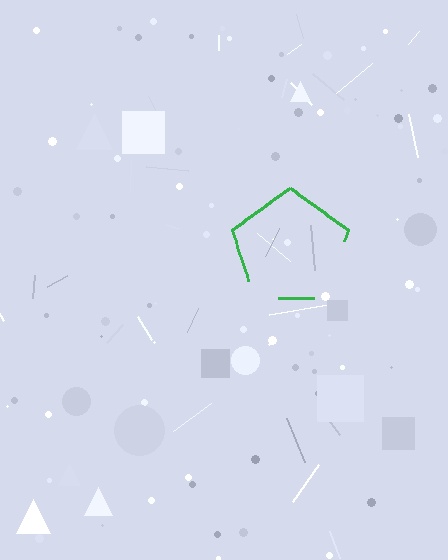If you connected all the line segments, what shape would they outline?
They would outline a pentagon.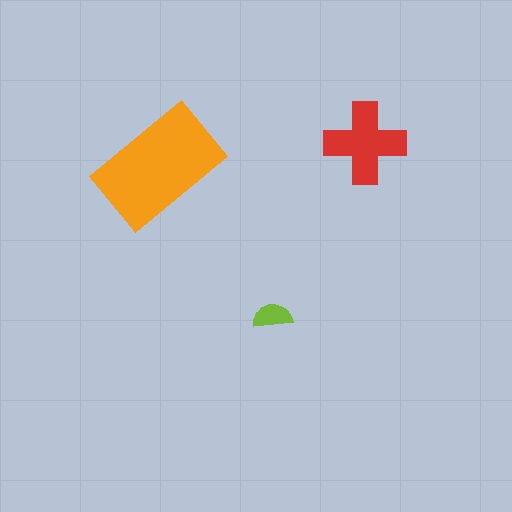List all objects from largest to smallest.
The orange rectangle, the red cross, the lime semicircle.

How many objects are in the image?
There are 3 objects in the image.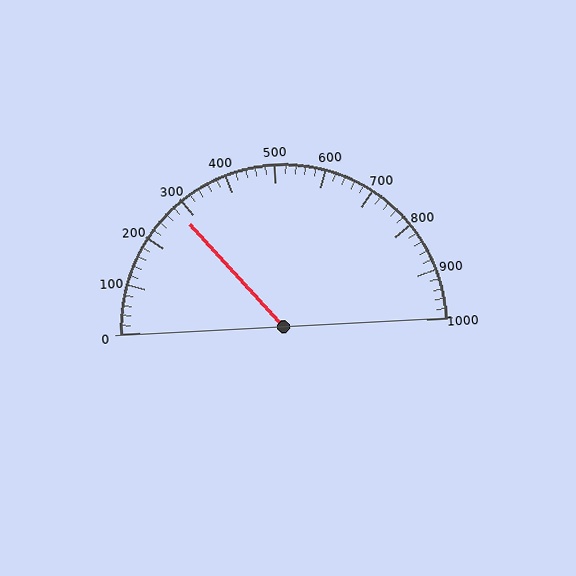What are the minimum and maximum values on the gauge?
The gauge ranges from 0 to 1000.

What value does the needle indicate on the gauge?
The needle indicates approximately 280.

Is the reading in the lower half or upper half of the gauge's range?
The reading is in the lower half of the range (0 to 1000).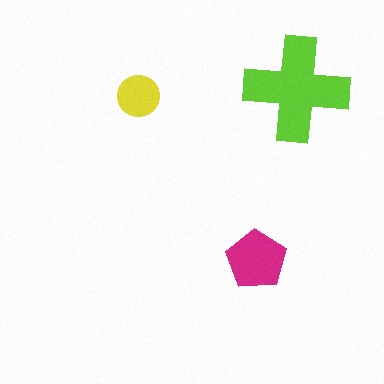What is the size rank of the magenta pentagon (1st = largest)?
2nd.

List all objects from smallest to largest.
The yellow circle, the magenta pentagon, the lime cross.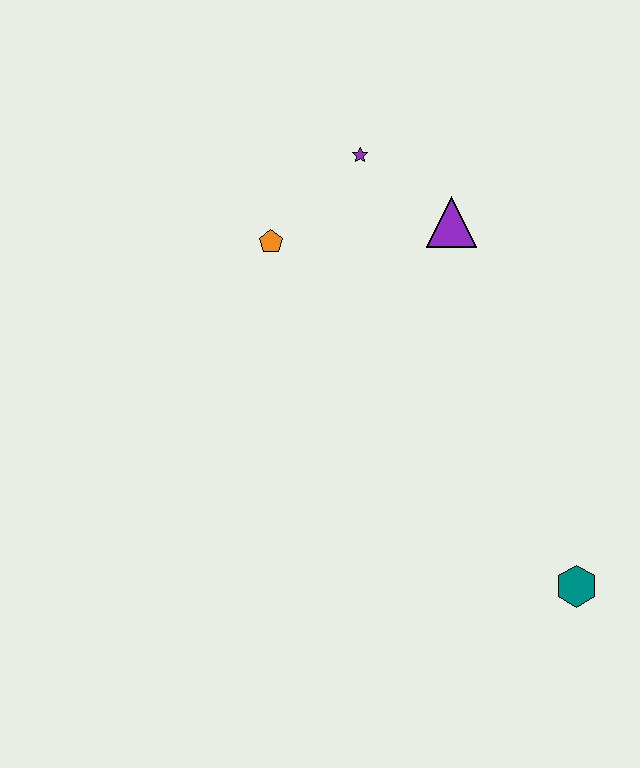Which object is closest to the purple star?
The purple triangle is closest to the purple star.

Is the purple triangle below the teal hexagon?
No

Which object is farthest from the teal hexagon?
The purple star is farthest from the teal hexagon.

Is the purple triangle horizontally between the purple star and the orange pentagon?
No